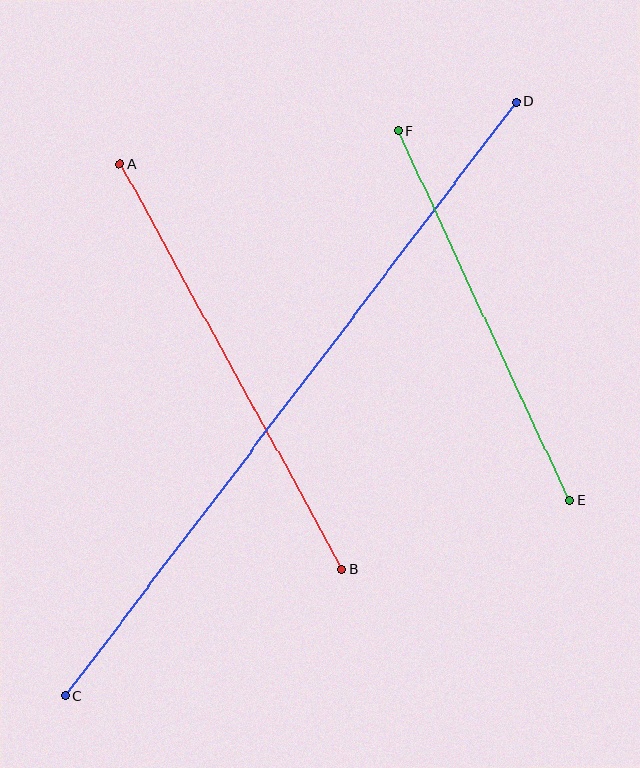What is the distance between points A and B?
The distance is approximately 462 pixels.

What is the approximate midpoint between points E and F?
The midpoint is at approximately (484, 316) pixels.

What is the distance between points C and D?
The distance is approximately 745 pixels.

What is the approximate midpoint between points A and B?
The midpoint is at approximately (231, 367) pixels.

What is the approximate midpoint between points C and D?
The midpoint is at approximately (291, 399) pixels.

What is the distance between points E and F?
The distance is approximately 407 pixels.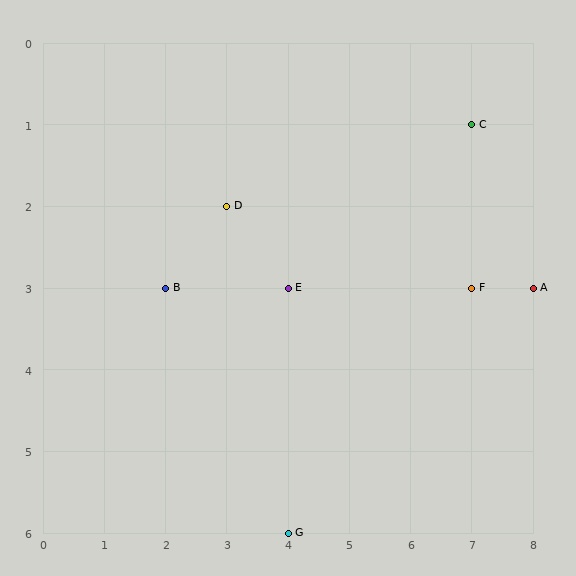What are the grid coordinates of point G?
Point G is at grid coordinates (4, 6).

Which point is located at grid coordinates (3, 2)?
Point D is at (3, 2).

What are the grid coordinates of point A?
Point A is at grid coordinates (8, 3).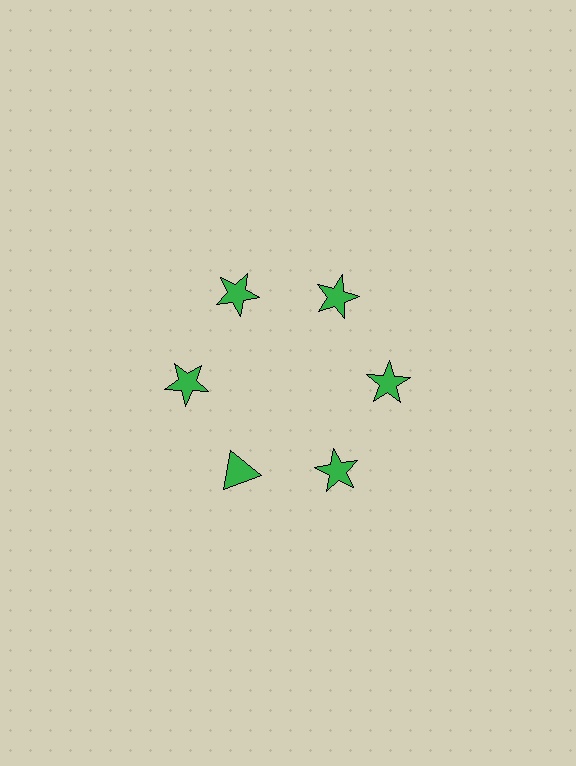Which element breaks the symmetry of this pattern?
The green triangle at roughly the 7 o'clock position breaks the symmetry. All other shapes are green stars.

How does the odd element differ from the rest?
It has a different shape: triangle instead of star.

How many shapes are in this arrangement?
There are 6 shapes arranged in a ring pattern.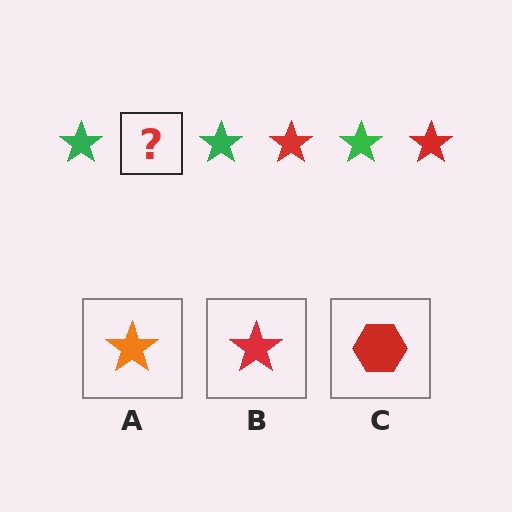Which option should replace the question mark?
Option B.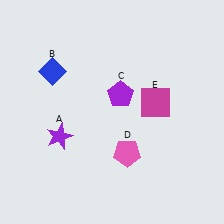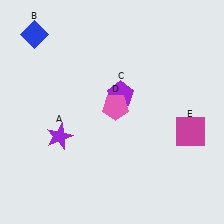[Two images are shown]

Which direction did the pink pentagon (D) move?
The pink pentagon (D) moved up.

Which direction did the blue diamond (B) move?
The blue diamond (B) moved up.